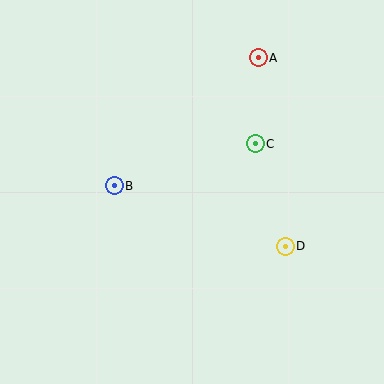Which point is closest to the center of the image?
Point B at (114, 186) is closest to the center.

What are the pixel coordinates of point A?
Point A is at (258, 58).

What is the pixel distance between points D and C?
The distance between D and C is 107 pixels.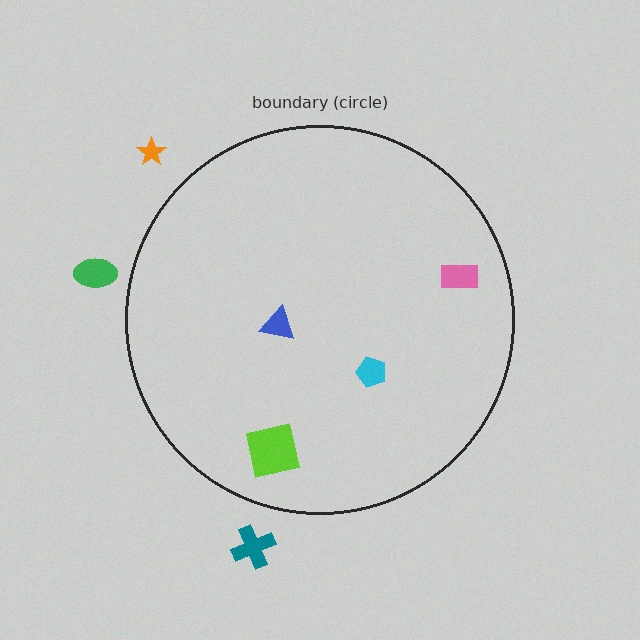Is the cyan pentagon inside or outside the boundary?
Inside.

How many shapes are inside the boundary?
4 inside, 3 outside.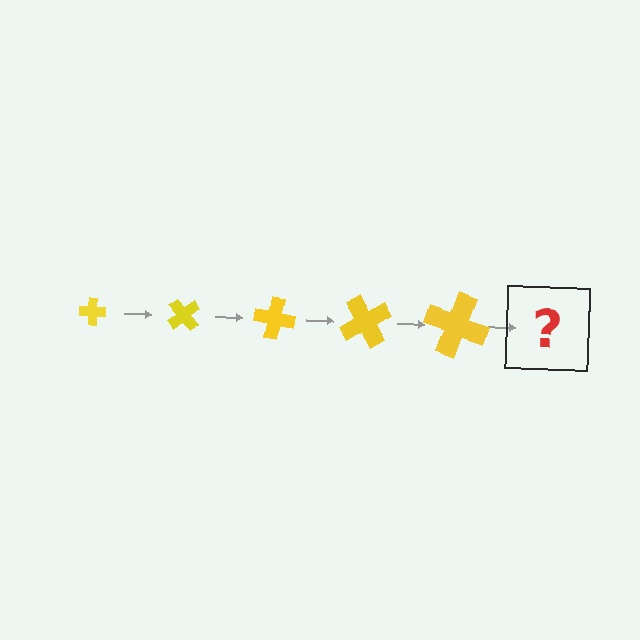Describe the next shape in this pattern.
It should be a cross, larger than the previous one and rotated 250 degrees from the start.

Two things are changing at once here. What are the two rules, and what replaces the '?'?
The two rules are that the cross grows larger each step and it rotates 50 degrees each step. The '?' should be a cross, larger than the previous one and rotated 250 degrees from the start.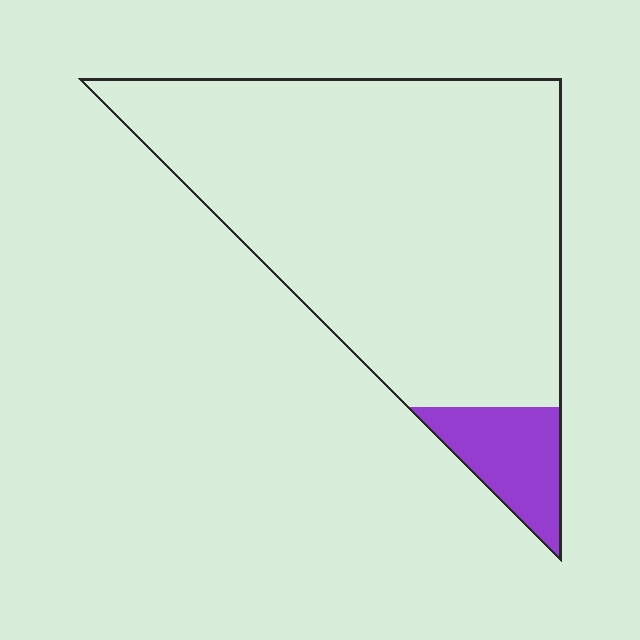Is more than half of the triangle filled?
No.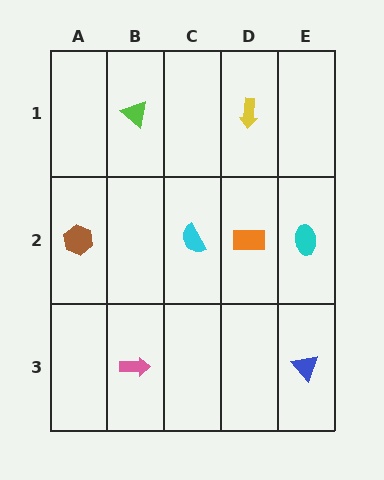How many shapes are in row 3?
2 shapes.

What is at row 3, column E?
A blue triangle.